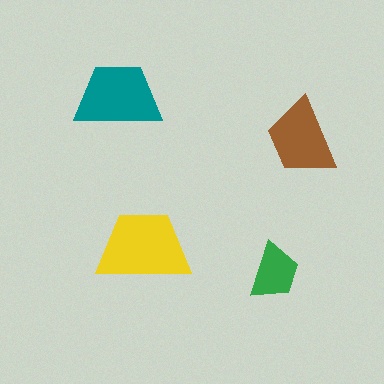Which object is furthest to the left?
The teal trapezoid is leftmost.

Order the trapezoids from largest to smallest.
the yellow one, the teal one, the brown one, the green one.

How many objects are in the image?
There are 4 objects in the image.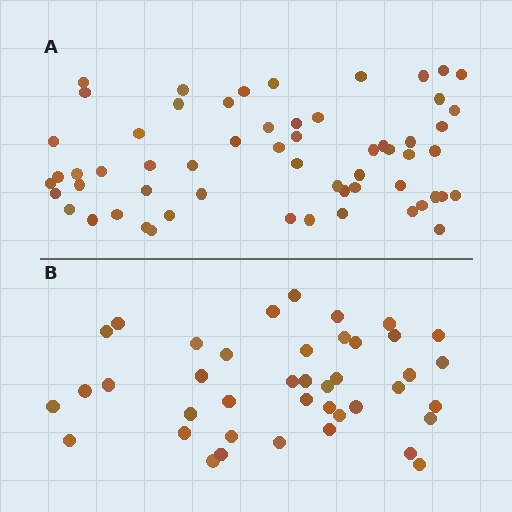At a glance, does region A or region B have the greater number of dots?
Region A (the top region) has more dots.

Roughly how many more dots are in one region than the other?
Region A has approximately 20 more dots than region B.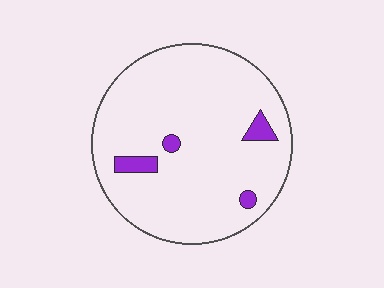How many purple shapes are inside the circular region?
4.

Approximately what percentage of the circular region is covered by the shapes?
Approximately 5%.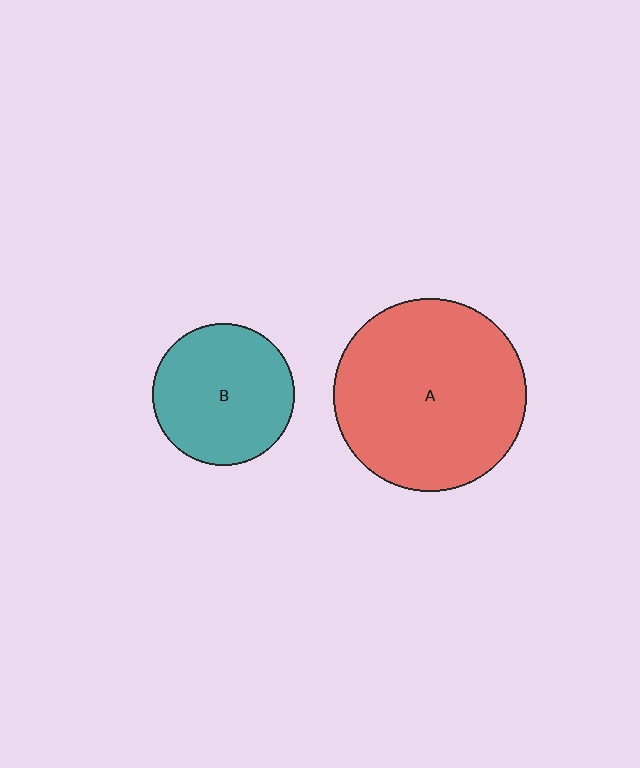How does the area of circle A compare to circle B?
Approximately 1.9 times.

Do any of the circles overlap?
No, none of the circles overlap.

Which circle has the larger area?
Circle A (red).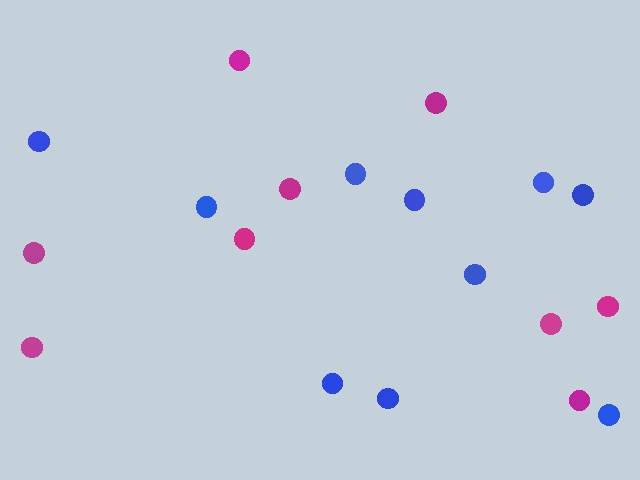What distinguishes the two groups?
There are 2 groups: one group of blue circles (10) and one group of magenta circles (9).